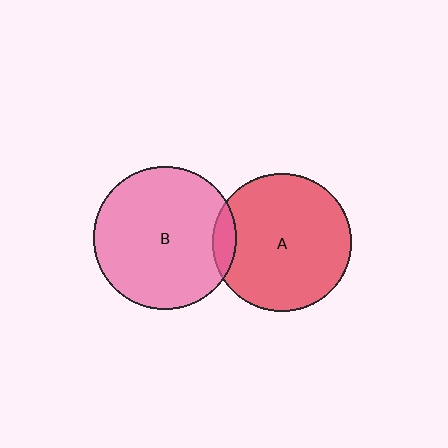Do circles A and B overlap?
Yes.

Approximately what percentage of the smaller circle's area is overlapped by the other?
Approximately 10%.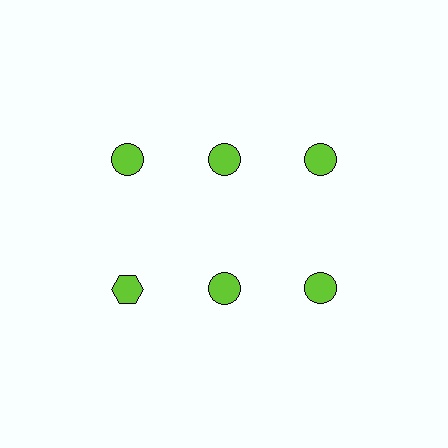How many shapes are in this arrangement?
There are 6 shapes arranged in a grid pattern.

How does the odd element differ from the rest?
It has a different shape: hexagon instead of circle.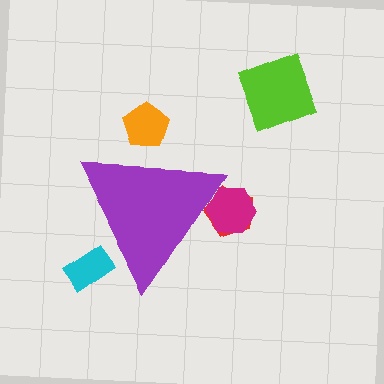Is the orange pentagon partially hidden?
Yes, the orange pentagon is partially hidden behind the purple triangle.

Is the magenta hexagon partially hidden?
Yes, the magenta hexagon is partially hidden behind the purple triangle.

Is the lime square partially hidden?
No, the lime square is fully visible.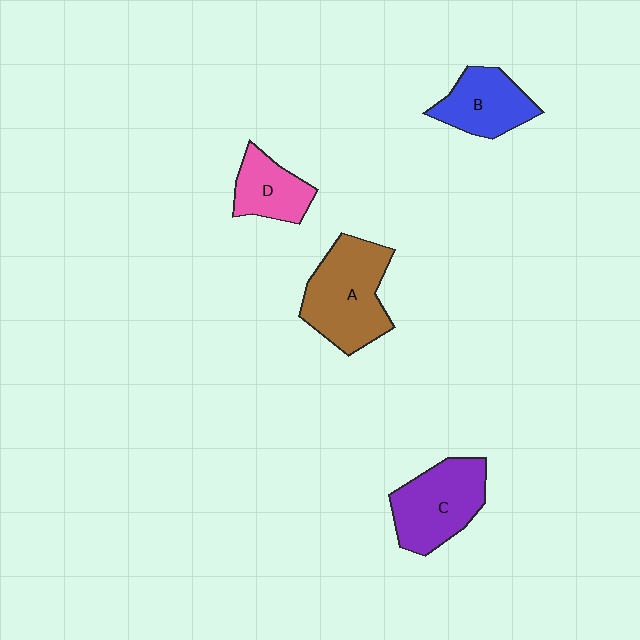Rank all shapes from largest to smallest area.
From largest to smallest: A (brown), C (purple), B (blue), D (pink).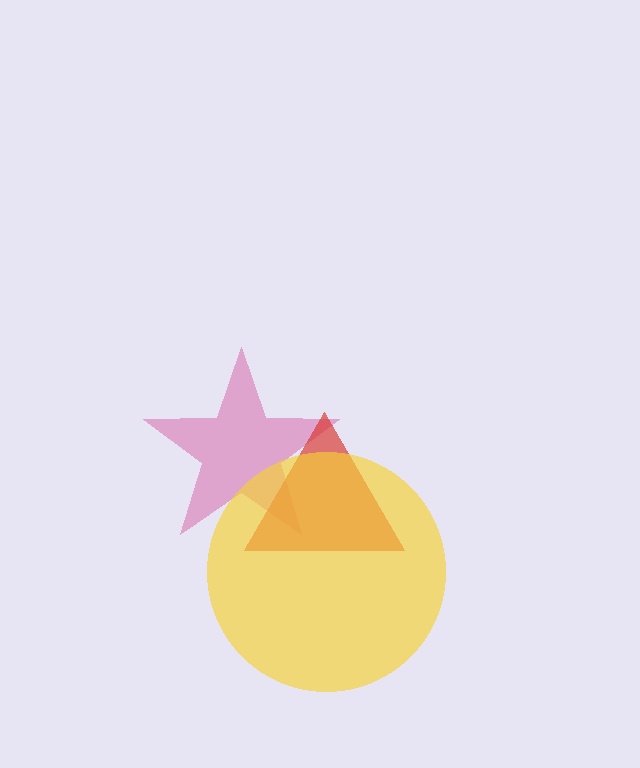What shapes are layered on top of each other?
The layered shapes are: a magenta star, a red triangle, a yellow circle.